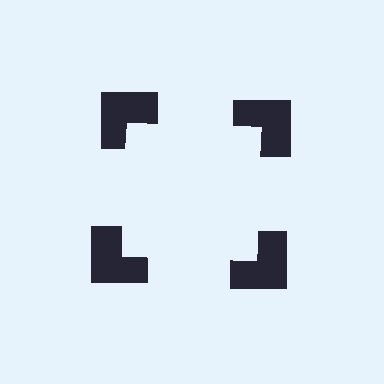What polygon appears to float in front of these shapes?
An illusory square — its edges are inferred from the aligned wedge cuts in the notched squares, not physically drawn.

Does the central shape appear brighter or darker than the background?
It typically appears slightly brighter than the background, even though no actual brightness change is drawn.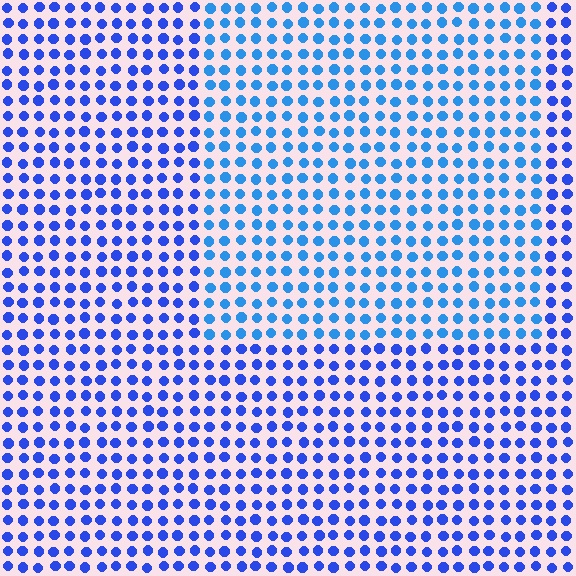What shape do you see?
I see a rectangle.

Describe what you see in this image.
The image is filled with small blue elements in a uniform arrangement. A rectangle-shaped region is visible where the elements are tinted to a slightly different hue, forming a subtle color boundary.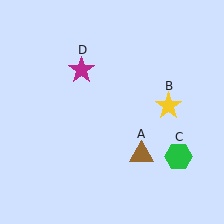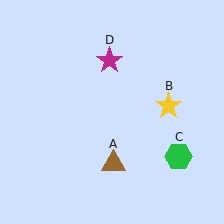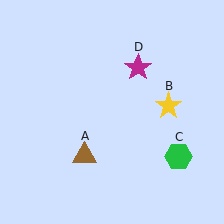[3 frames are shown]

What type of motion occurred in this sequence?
The brown triangle (object A), magenta star (object D) rotated clockwise around the center of the scene.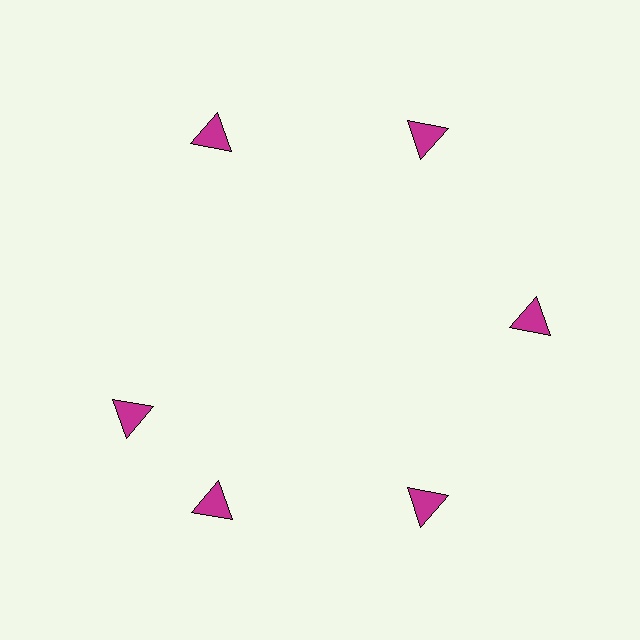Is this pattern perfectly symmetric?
No. The 6 magenta triangles are arranged in a ring, but one element near the 9 o'clock position is rotated out of alignment along the ring, breaking the 6-fold rotational symmetry.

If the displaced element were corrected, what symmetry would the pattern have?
It would have 6-fold rotational symmetry — the pattern would map onto itself every 60 degrees.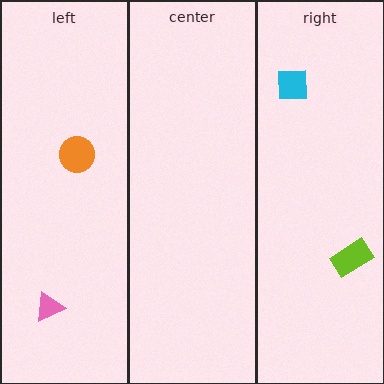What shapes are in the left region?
The orange circle, the pink triangle.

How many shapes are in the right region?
2.